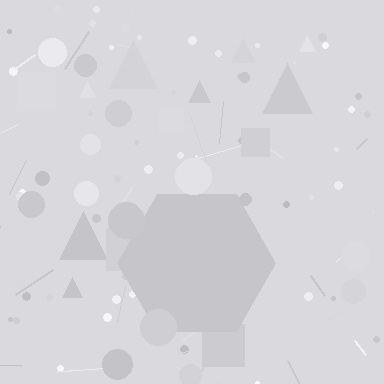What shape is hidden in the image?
A hexagon is hidden in the image.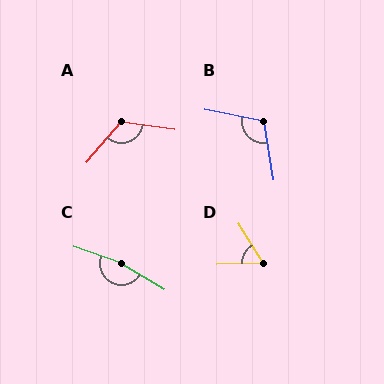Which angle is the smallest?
D, at approximately 60 degrees.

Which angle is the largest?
C, at approximately 168 degrees.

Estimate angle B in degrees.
Approximately 110 degrees.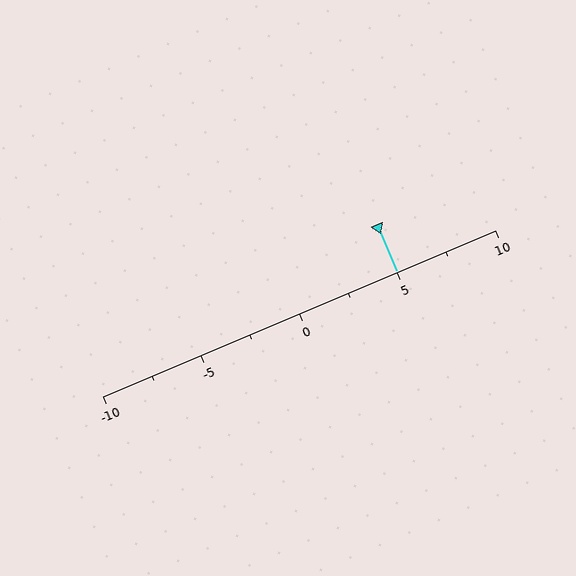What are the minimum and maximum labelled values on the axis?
The axis runs from -10 to 10.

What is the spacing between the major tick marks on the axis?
The major ticks are spaced 5 apart.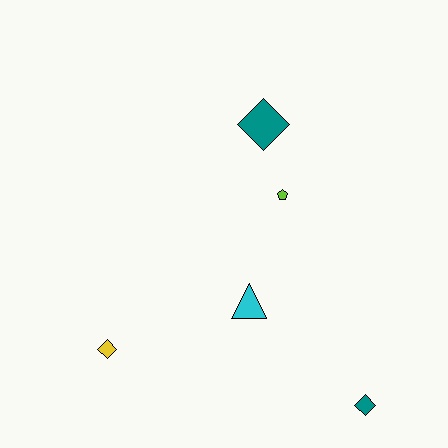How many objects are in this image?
There are 5 objects.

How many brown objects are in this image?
There are no brown objects.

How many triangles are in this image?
There is 1 triangle.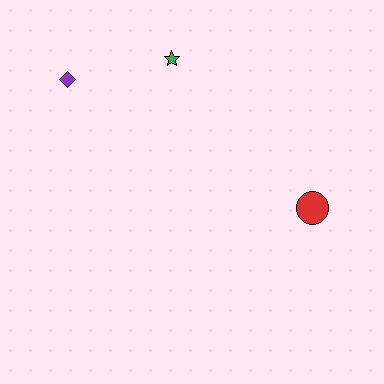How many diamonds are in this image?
There is 1 diamond.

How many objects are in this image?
There are 3 objects.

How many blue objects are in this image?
There are no blue objects.